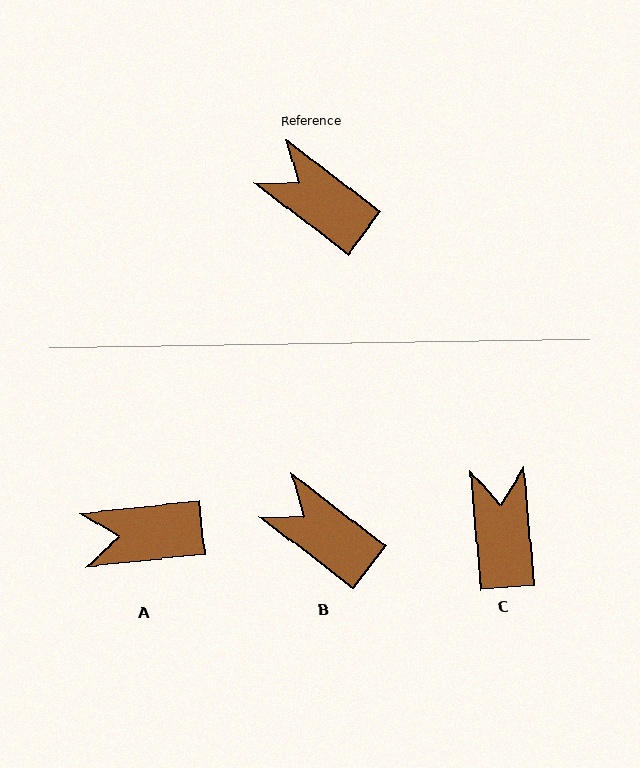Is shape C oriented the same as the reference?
No, it is off by about 48 degrees.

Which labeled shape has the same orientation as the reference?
B.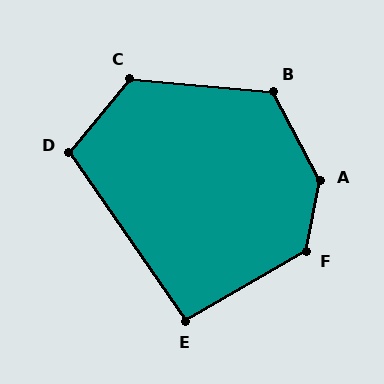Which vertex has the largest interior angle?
A, at approximately 141 degrees.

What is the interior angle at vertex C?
Approximately 124 degrees (obtuse).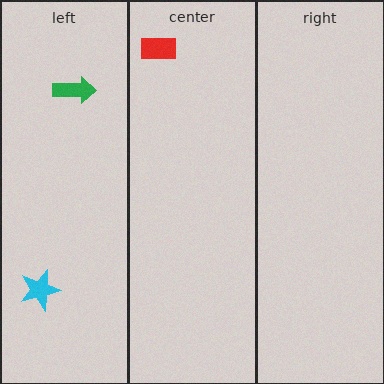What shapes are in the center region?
The red rectangle.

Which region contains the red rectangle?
The center region.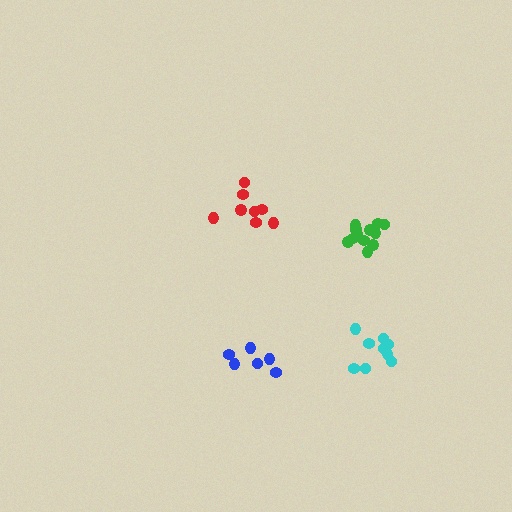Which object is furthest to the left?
The red cluster is leftmost.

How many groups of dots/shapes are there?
There are 4 groups.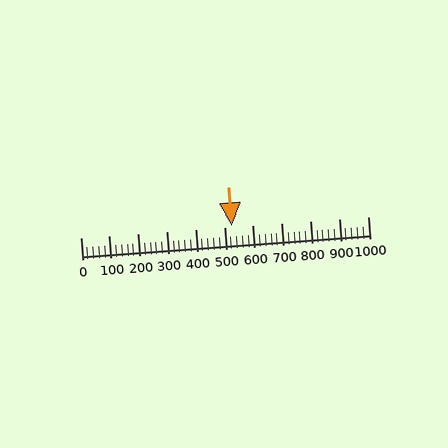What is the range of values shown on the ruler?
The ruler shows values from 0 to 1000.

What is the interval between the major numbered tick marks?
The major tick marks are spaced 100 units apart.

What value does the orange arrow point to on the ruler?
The orange arrow points to approximately 527.